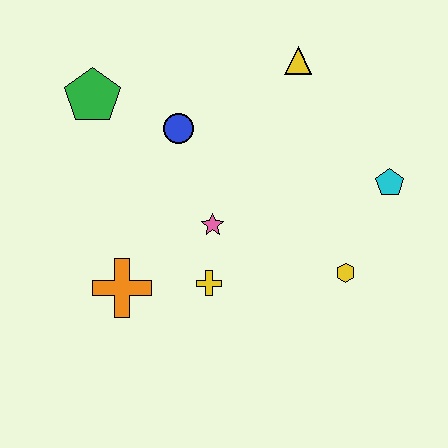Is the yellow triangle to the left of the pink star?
No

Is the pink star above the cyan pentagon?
No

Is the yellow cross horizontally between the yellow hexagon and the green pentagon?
Yes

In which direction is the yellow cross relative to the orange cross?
The yellow cross is to the right of the orange cross.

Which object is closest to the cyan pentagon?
The yellow hexagon is closest to the cyan pentagon.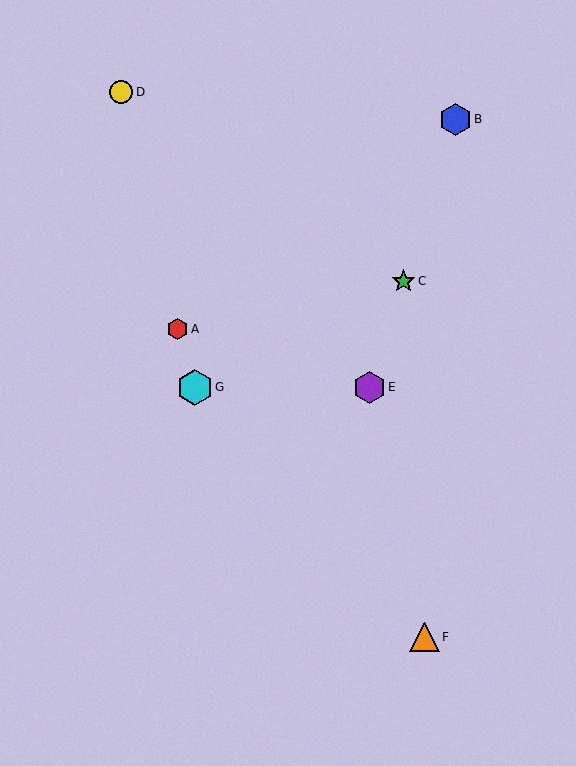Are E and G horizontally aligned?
Yes, both are at y≈388.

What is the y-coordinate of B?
Object B is at y≈119.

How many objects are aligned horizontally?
2 objects (E, G) are aligned horizontally.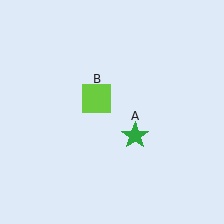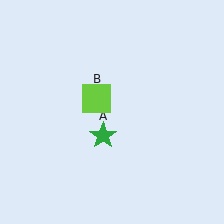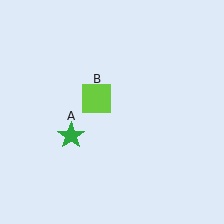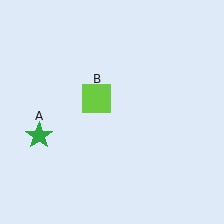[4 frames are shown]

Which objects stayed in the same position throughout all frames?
Lime square (object B) remained stationary.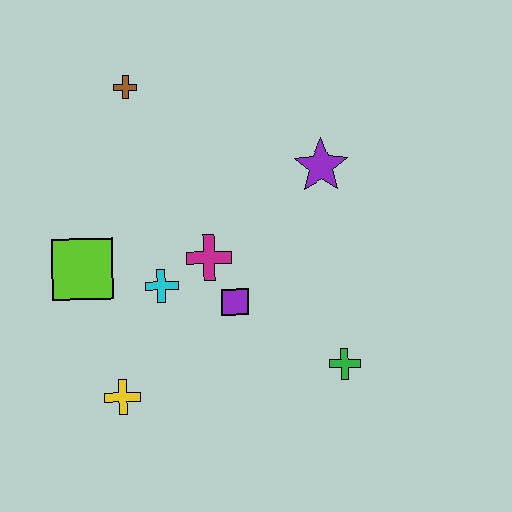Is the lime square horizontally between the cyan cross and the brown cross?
No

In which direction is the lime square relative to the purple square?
The lime square is to the left of the purple square.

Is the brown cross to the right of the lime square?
Yes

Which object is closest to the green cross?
The purple square is closest to the green cross.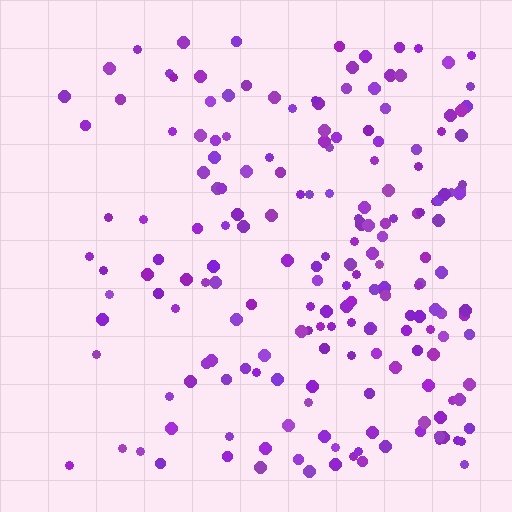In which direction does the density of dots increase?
From left to right, with the right side densest.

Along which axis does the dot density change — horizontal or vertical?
Horizontal.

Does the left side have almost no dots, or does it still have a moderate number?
Still a moderate number, just noticeably fewer than the right.